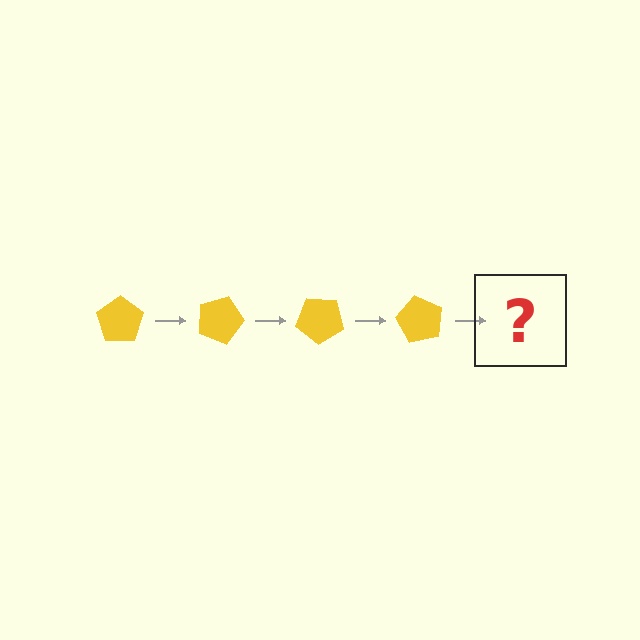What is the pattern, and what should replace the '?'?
The pattern is that the pentagon rotates 20 degrees each step. The '?' should be a yellow pentagon rotated 80 degrees.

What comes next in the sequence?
The next element should be a yellow pentagon rotated 80 degrees.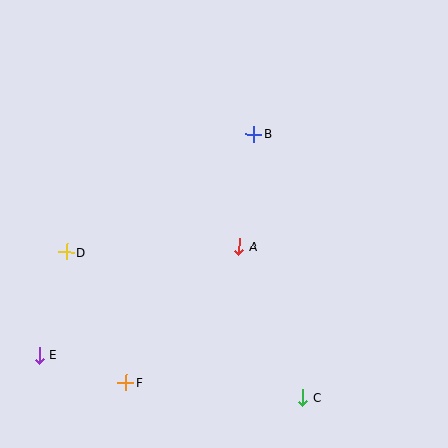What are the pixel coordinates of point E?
Point E is at (39, 355).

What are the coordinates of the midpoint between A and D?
The midpoint between A and D is at (153, 249).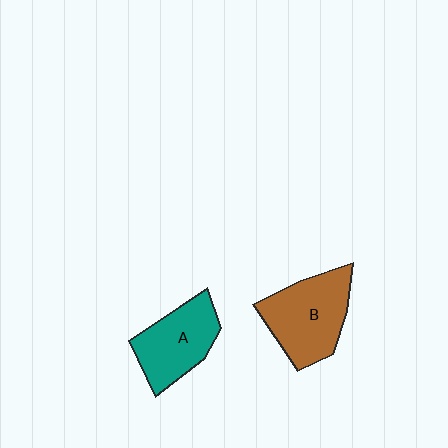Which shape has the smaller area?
Shape A (teal).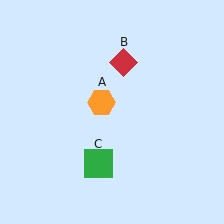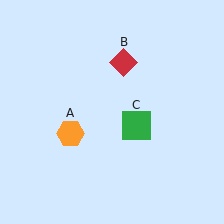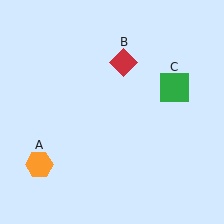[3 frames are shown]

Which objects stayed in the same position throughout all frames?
Red diamond (object B) remained stationary.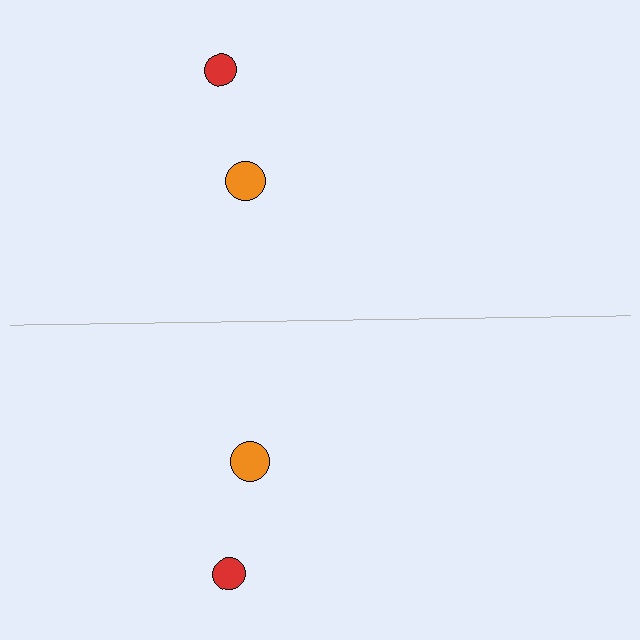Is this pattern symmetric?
Yes, this pattern has bilateral (reflection) symmetry.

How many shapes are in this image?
There are 4 shapes in this image.